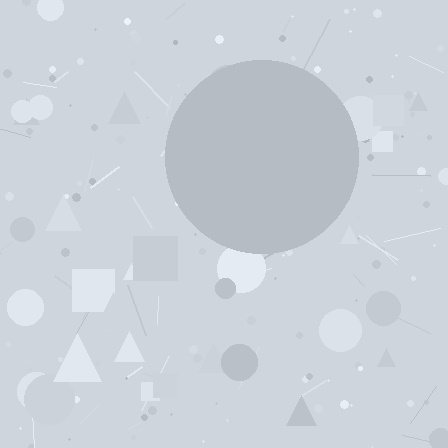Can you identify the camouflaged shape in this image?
The camouflaged shape is a circle.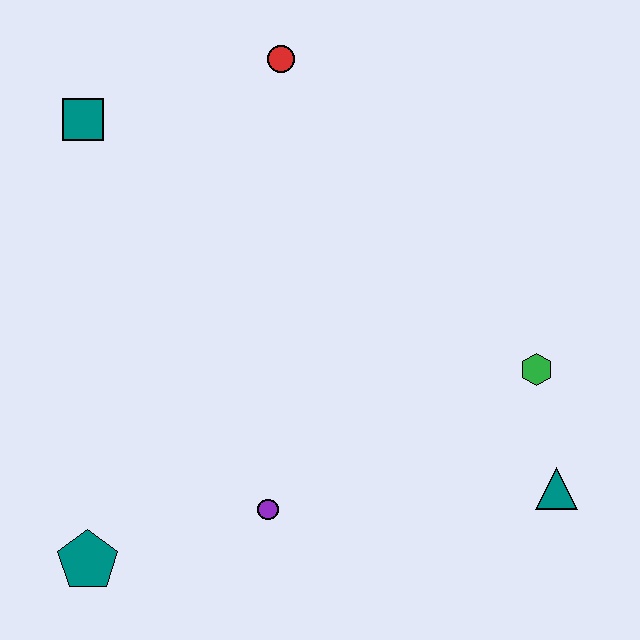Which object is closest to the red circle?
The teal square is closest to the red circle.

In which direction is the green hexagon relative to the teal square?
The green hexagon is to the right of the teal square.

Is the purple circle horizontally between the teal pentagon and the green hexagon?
Yes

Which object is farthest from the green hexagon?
The teal square is farthest from the green hexagon.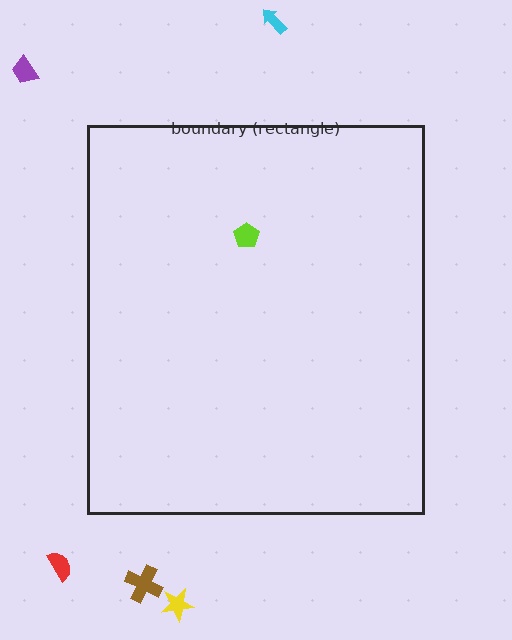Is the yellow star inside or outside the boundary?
Outside.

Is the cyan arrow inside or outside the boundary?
Outside.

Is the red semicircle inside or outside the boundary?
Outside.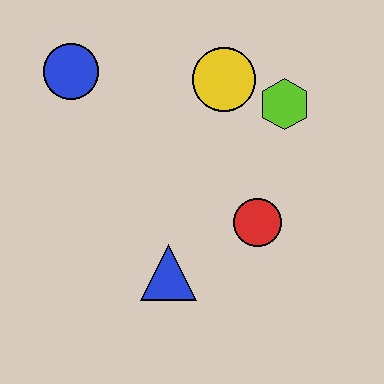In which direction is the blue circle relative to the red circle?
The blue circle is to the left of the red circle.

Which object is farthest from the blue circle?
The red circle is farthest from the blue circle.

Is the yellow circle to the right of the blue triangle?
Yes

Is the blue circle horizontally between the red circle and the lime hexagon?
No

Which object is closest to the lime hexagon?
The yellow circle is closest to the lime hexagon.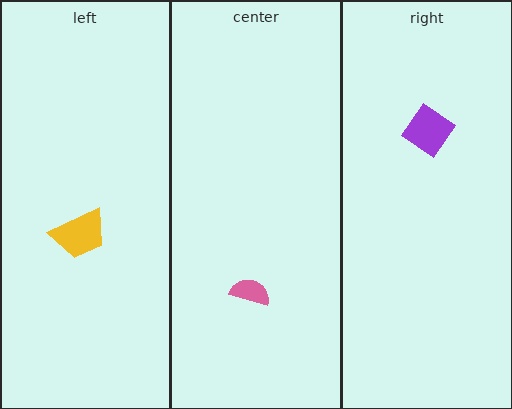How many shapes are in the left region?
1.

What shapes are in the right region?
The purple diamond.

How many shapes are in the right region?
1.